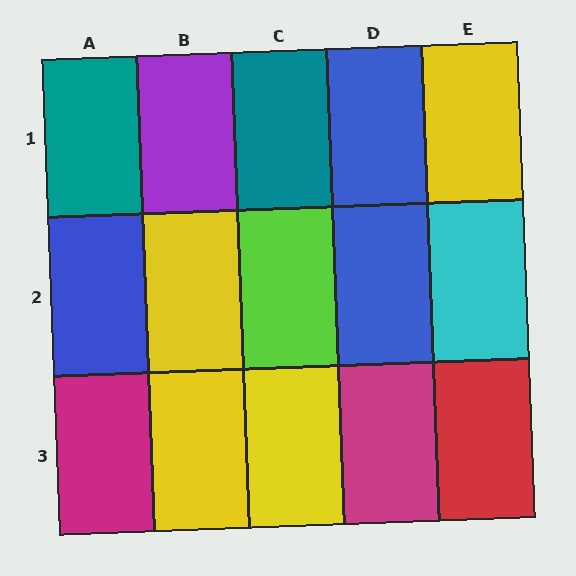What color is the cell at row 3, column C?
Yellow.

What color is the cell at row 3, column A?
Magenta.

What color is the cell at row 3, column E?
Red.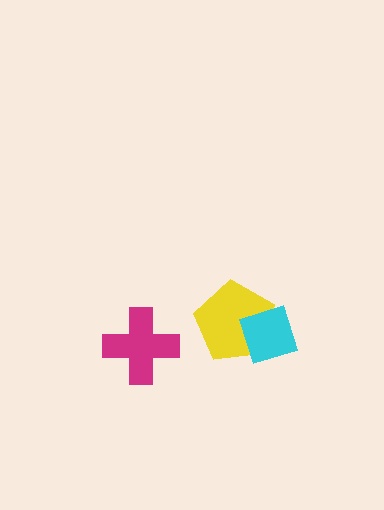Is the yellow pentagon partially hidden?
Yes, it is partially covered by another shape.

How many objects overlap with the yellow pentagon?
1 object overlaps with the yellow pentagon.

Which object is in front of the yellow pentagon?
The cyan diamond is in front of the yellow pentagon.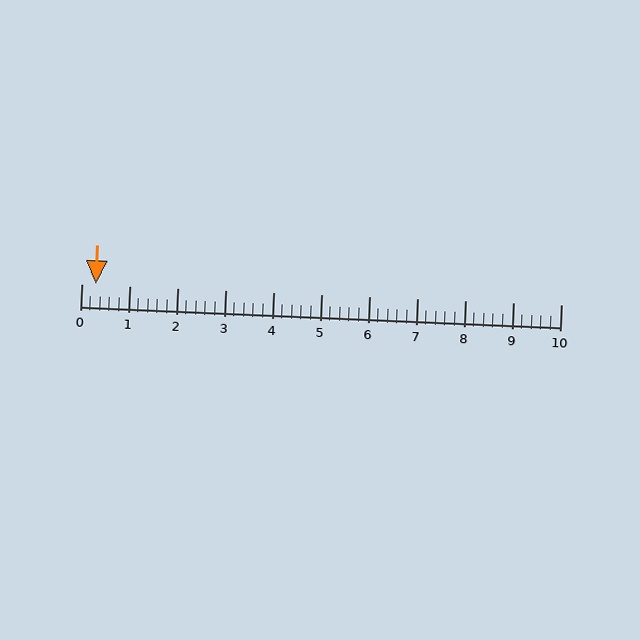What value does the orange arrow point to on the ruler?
The orange arrow points to approximately 0.3.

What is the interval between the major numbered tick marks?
The major tick marks are spaced 1 units apart.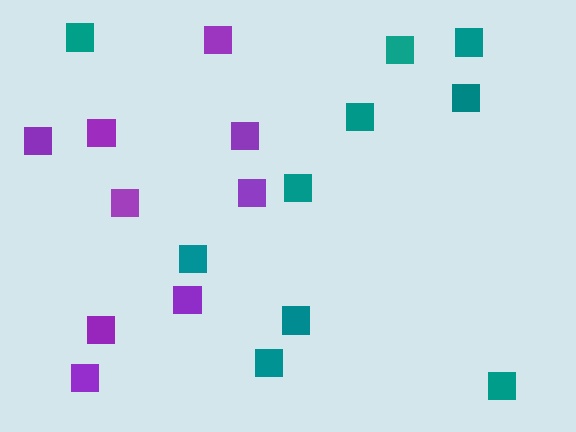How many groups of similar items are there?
There are 2 groups: one group of teal squares (10) and one group of purple squares (9).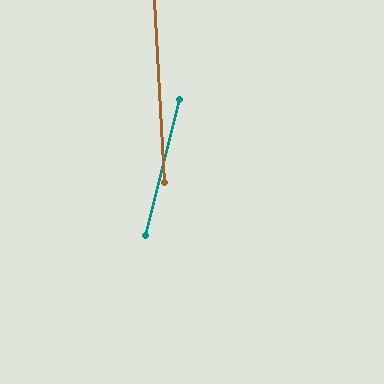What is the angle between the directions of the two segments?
Approximately 17 degrees.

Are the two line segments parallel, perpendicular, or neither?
Neither parallel nor perpendicular — they differ by about 17°.